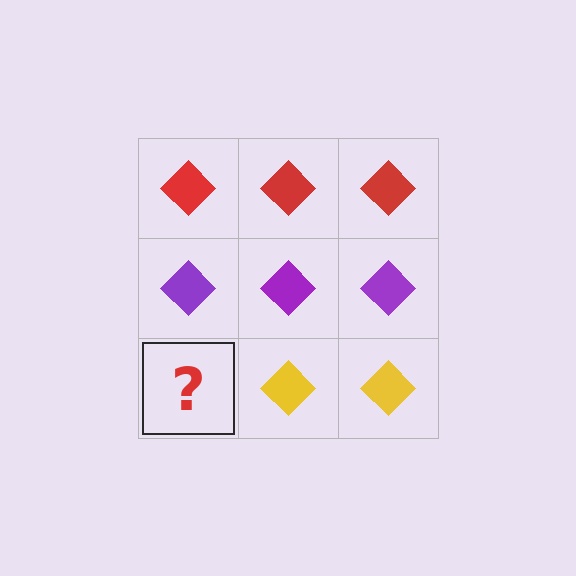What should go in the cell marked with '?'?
The missing cell should contain a yellow diamond.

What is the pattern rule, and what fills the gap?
The rule is that each row has a consistent color. The gap should be filled with a yellow diamond.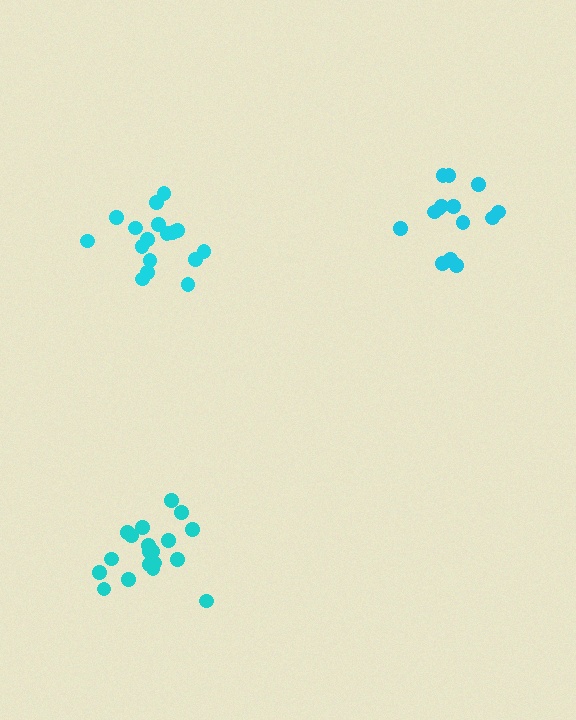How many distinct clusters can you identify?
There are 3 distinct clusters.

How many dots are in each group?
Group 1: 17 dots, Group 2: 14 dots, Group 3: 19 dots (50 total).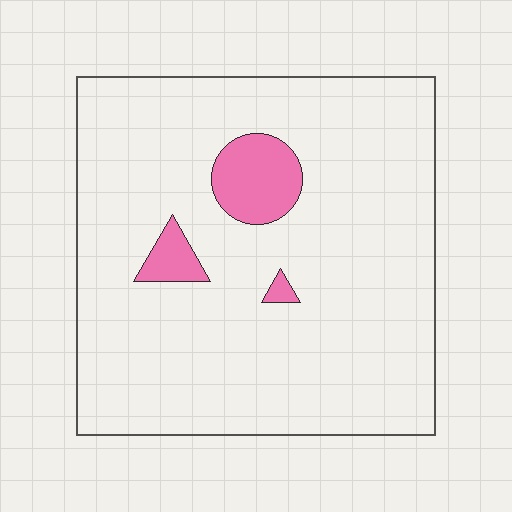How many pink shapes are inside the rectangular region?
3.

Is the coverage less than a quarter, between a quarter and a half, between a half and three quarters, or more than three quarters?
Less than a quarter.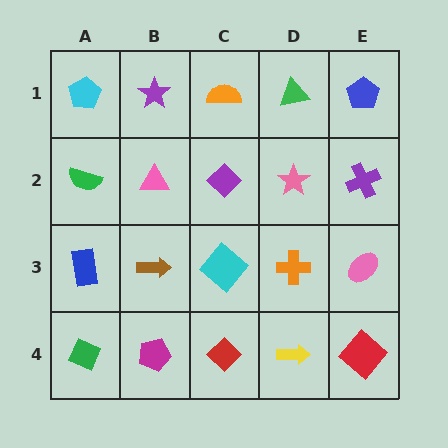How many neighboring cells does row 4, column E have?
2.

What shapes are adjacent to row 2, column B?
A purple star (row 1, column B), a brown arrow (row 3, column B), a green semicircle (row 2, column A), a purple diamond (row 2, column C).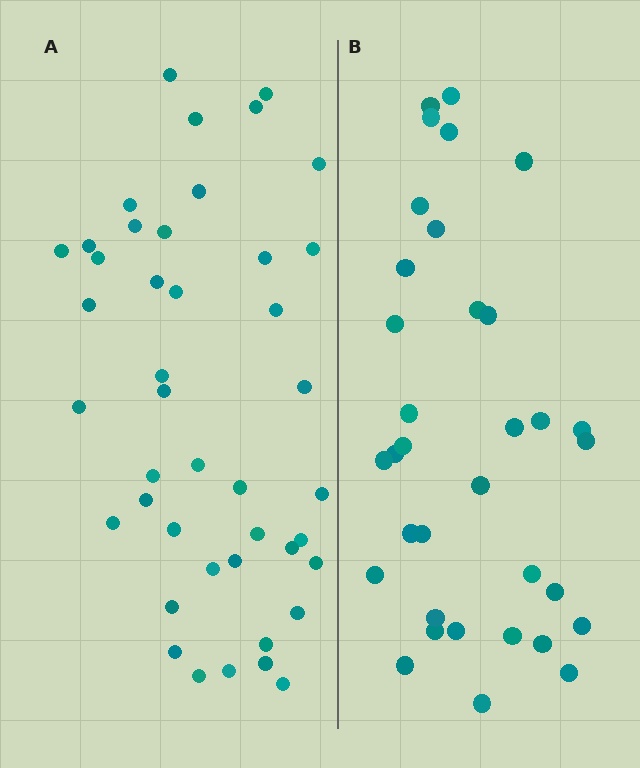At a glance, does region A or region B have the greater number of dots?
Region A (the left region) has more dots.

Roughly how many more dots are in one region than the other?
Region A has roughly 8 or so more dots than region B.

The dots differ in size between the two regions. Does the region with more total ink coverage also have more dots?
No. Region B has more total ink coverage because its dots are larger, but region A actually contains more individual dots. Total area can be misleading — the number of items is what matters here.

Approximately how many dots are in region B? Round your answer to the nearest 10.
About 30 dots. (The exact count is 34, which rounds to 30.)